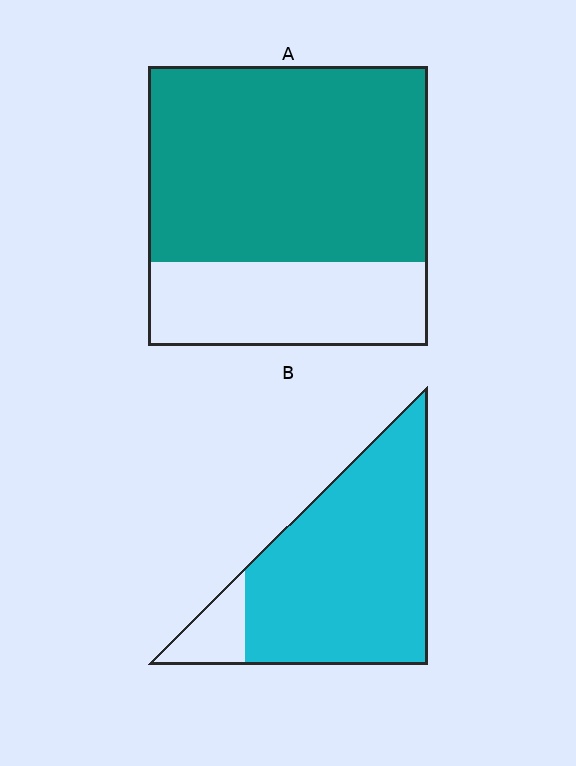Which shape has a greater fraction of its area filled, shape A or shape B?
Shape B.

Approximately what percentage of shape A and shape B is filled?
A is approximately 70% and B is approximately 90%.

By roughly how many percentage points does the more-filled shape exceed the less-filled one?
By roughly 20 percentage points (B over A).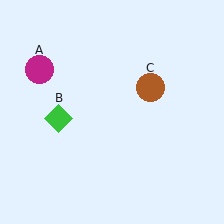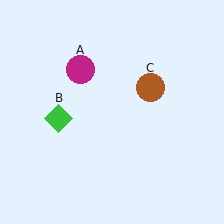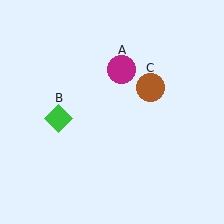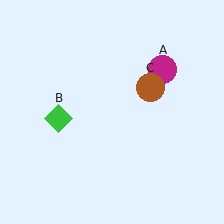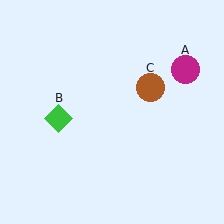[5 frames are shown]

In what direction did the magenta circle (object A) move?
The magenta circle (object A) moved right.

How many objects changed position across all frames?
1 object changed position: magenta circle (object A).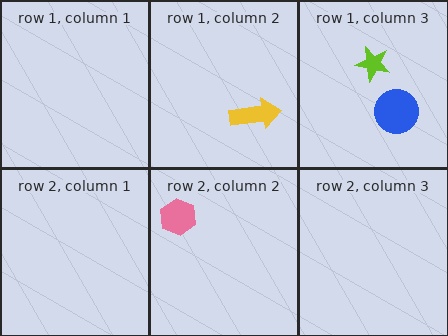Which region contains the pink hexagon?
The row 2, column 2 region.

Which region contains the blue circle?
The row 1, column 3 region.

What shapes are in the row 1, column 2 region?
The yellow arrow.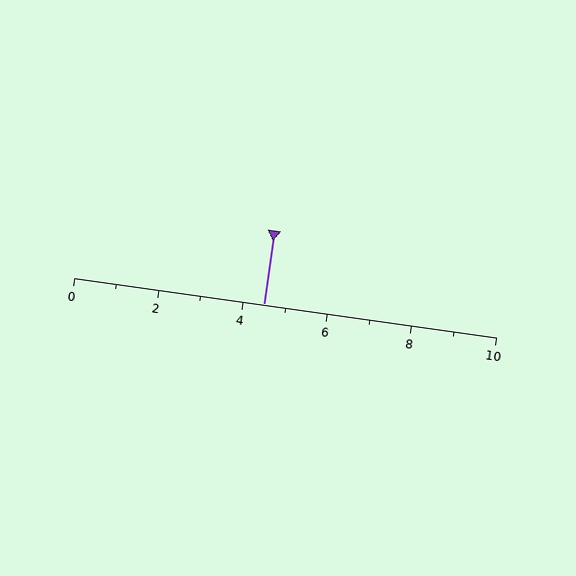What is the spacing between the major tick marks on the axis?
The major ticks are spaced 2 apart.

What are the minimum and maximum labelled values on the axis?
The axis runs from 0 to 10.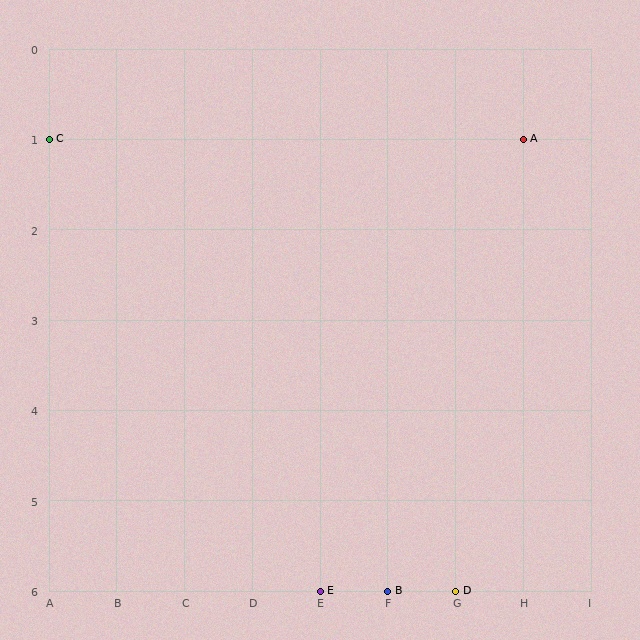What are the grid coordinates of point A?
Point A is at grid coordinates (H, 1).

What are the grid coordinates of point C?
Point C is at grid coordinates (A, 1).